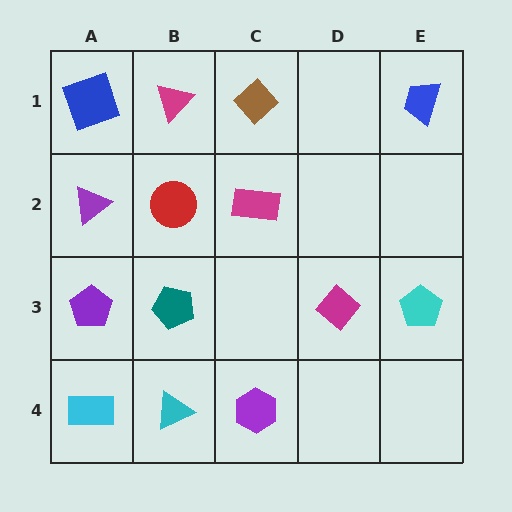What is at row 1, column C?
A brown diamond.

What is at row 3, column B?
A teal pentagon.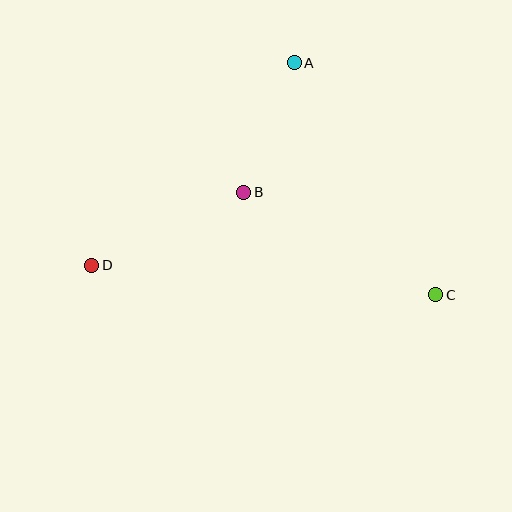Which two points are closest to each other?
Points A and B are closest to each other.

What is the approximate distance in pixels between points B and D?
The distance between B and D is approximately 169 pixels.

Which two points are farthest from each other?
Points C and D are farthest from each other.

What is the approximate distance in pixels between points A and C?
The distance between A and C is approximately 272 pixels.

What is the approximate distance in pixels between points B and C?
The distance between B and C is approximately 218 pixels.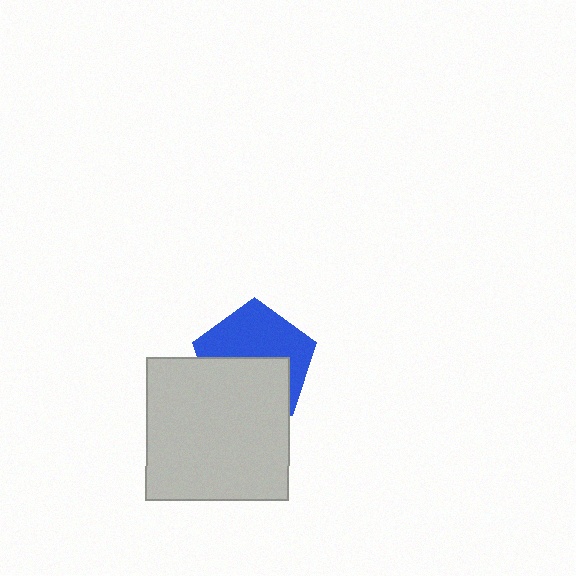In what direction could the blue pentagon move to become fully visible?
The blue pentagon could move up. That would shift it out from behind the light gray square entirely.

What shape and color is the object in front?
The object in front is a light gray square.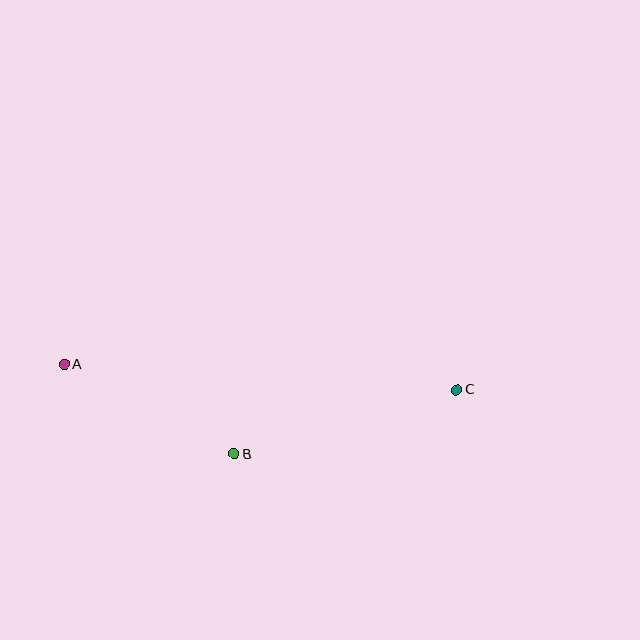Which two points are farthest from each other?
Points A and C are farthest from each other.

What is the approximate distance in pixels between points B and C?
The distance between B and C is approximately 232 pixels.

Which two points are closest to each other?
Points A and B are closest to each other.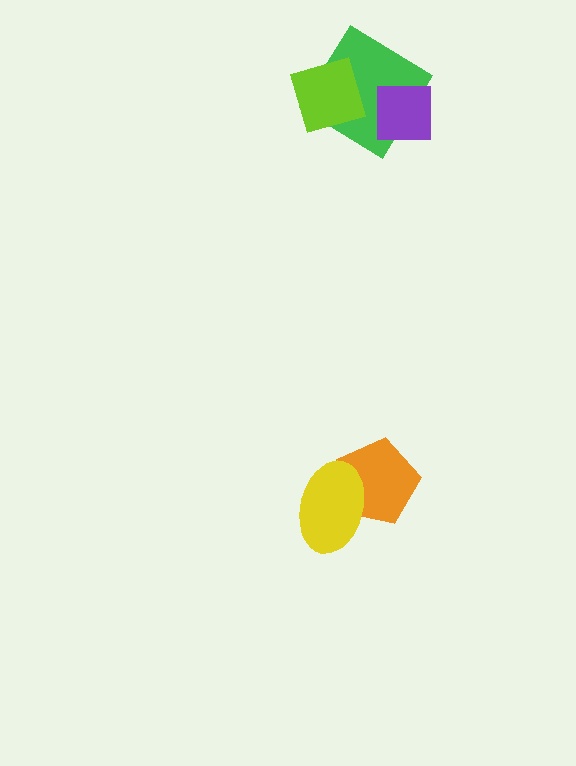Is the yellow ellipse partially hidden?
No, no other shape covers it.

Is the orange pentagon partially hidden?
Yes, it is partially covered by another shape.